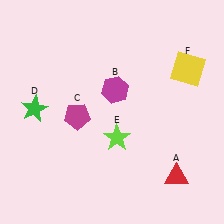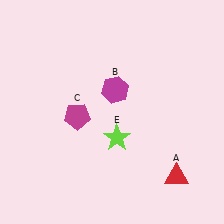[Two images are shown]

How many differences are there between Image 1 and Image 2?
There are 2 differences between the two images.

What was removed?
The yellow square (F), the green star (D) were removed in Image 2.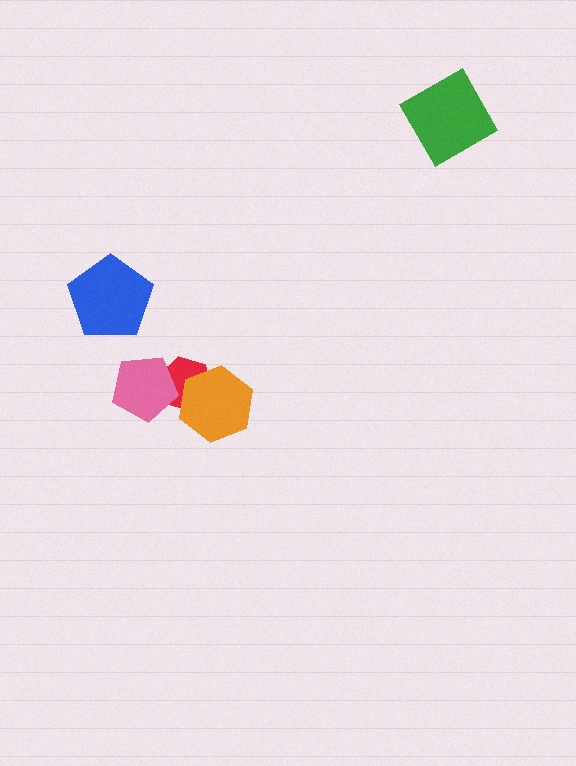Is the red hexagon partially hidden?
Yes, it is partially covered by another shape.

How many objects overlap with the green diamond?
0 objects overlap with the green diamond.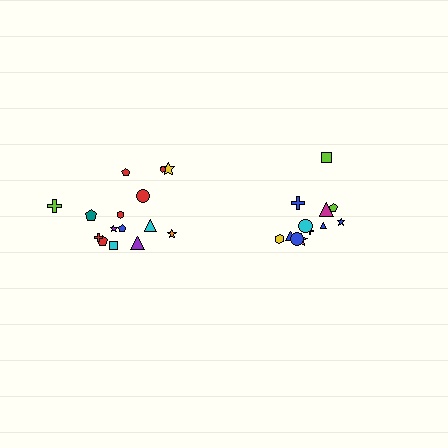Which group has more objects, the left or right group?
The left group.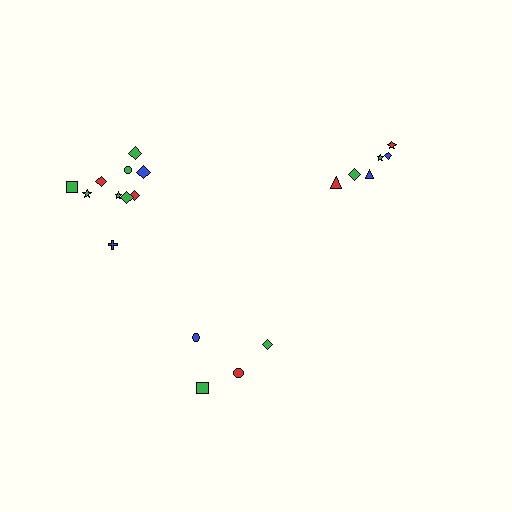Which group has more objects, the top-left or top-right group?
The top-left group.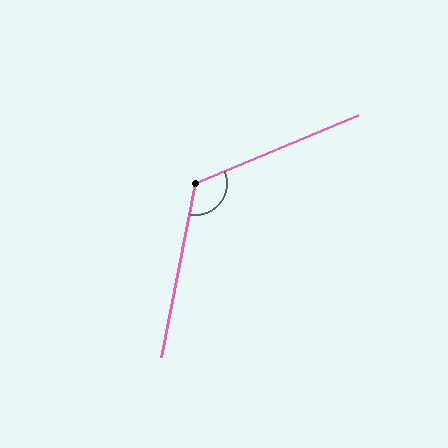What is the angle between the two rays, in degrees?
Approximately 124 degrees.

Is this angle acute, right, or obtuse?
It is obtuse.